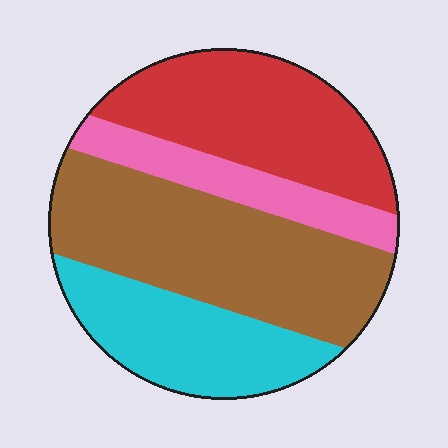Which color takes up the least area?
Pink, at roughly 15%.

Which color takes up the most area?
Brown, at roughly 35%.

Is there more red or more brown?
Brown.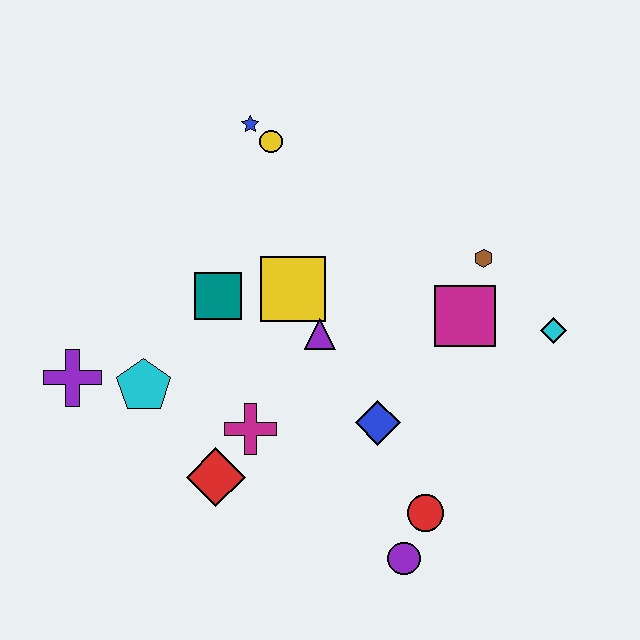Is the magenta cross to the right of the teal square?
Yes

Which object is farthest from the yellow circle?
The purple circle is farthest from the yellow circle.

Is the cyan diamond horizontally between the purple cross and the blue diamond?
No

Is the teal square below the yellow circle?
Yes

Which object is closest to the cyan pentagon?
The purple cross is closest to the cyan pentagon.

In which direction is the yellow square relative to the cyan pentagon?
The yellow square is to the right of the cyan pentagon.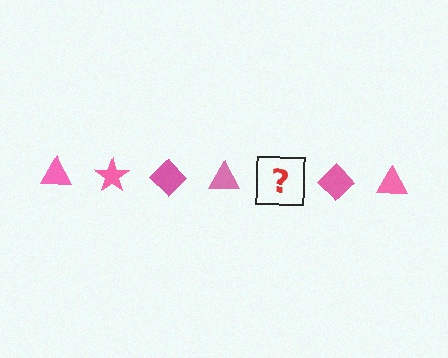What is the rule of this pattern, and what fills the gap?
The rule is that the pattern cycles through triangle, star, diamond shapes in pink. The gap should be filled with a pink star.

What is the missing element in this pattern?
The missing element is a pink star.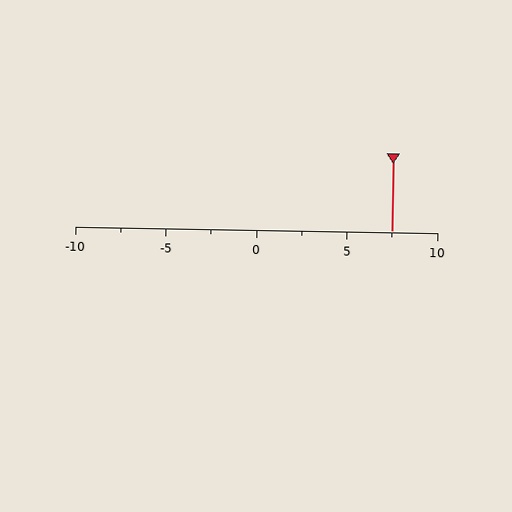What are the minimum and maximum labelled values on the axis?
The axis runs from -10 to 10.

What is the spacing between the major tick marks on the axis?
The major ticks are spaced 5 apart.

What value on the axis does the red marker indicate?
The marker indicates approximately 7.5.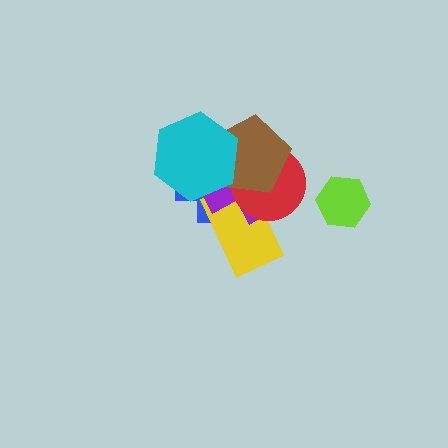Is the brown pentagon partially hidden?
Yes, it is partially covered by another shape.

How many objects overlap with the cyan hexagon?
3 objects overlap with the cyan hexagon.